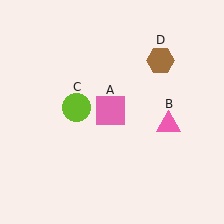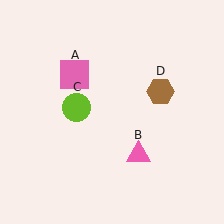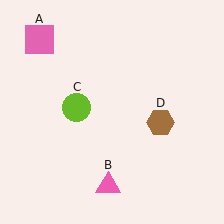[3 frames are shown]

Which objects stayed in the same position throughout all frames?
Lime circle (object C) remained stationary.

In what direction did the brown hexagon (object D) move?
The brown hexagon (object D) moved down.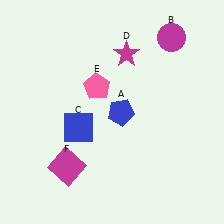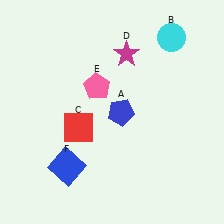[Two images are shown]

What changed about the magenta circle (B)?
In Image 1, B is magenta. In Image 2, it changed to cyan.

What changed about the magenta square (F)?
In Image 1, F is magenta. In Image 2, it changed to blue.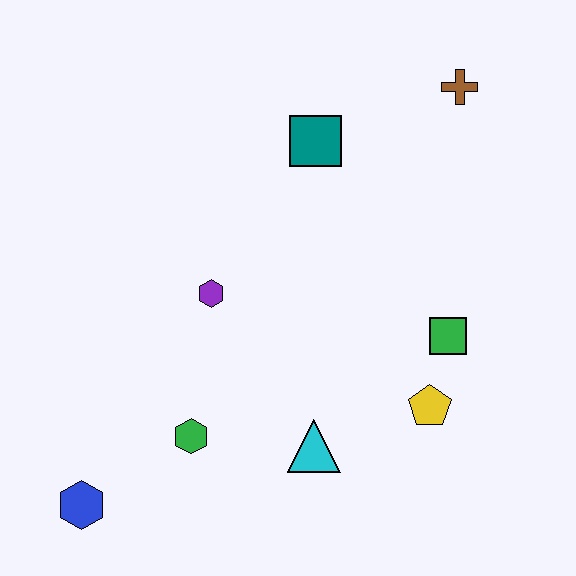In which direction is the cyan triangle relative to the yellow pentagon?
The cyan triangle is to the left of the yellow pentagon.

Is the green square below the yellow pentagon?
No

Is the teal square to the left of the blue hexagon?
No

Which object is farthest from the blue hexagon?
The brown cross is farthest from the blue hexagon.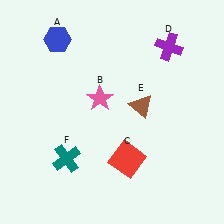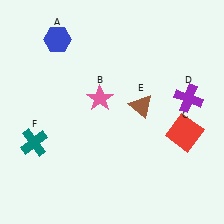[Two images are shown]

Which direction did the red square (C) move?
The red square (C) moved right.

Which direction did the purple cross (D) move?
The purple cross (D) moved down.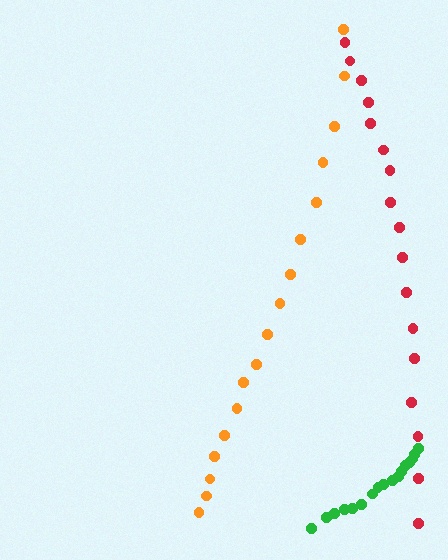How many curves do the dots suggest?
There are 3 distinct paths.